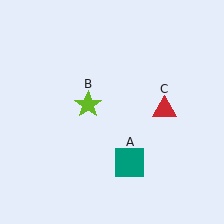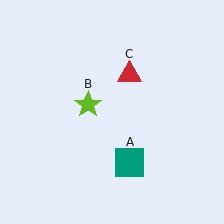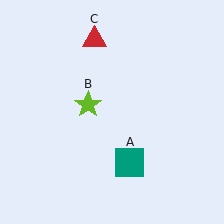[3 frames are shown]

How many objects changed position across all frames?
1 object changed position: red triangle (object C).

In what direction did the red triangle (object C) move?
The red triangle (object C) moved up and to the left.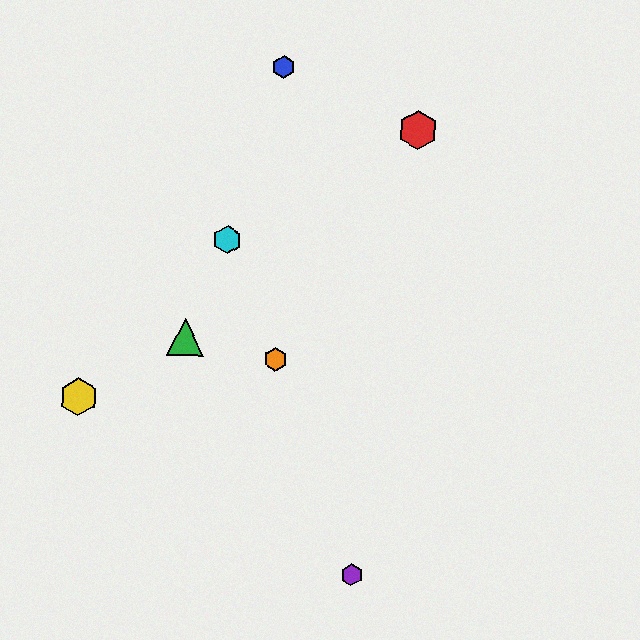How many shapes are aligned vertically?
2 shapes (the blue hexagon, the orange hexagon) are aligned vertically.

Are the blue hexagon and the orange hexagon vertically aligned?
Yes, both are at x≈284.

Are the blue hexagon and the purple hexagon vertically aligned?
No, the blue hexagon is at x≈284 and the purple hexagon is at x≈351.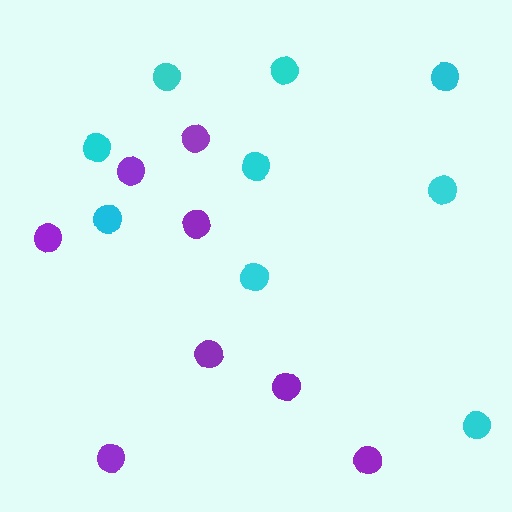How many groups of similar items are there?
There are 2 groups: one group of cyan circles (9) and one group of purple circles (8).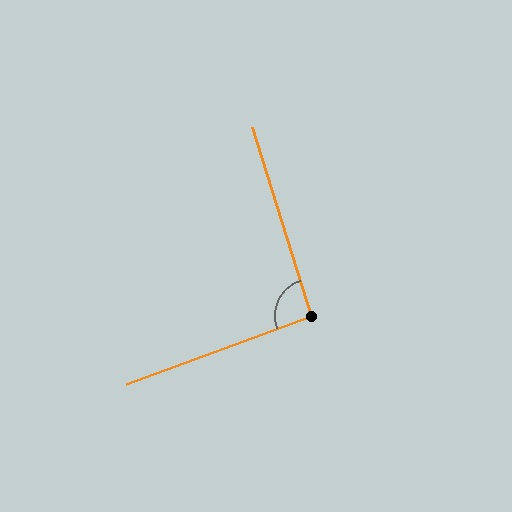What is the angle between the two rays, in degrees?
Approximately 93 degrees.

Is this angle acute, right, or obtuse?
It is approximately a right angle.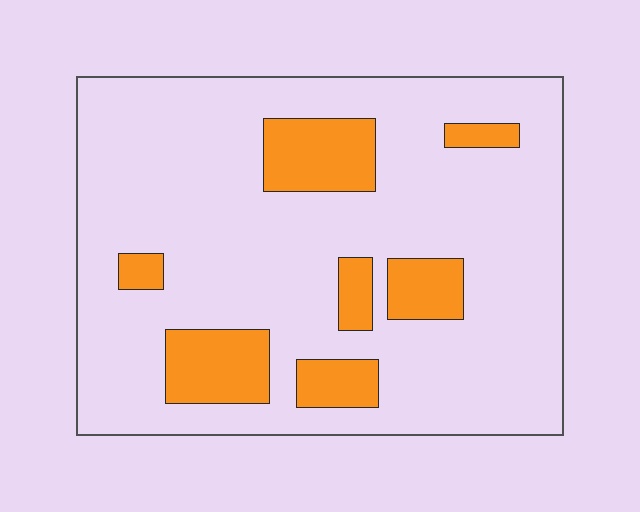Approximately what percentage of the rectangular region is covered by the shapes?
Approximately 20%.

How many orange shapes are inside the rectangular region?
7.